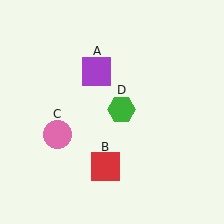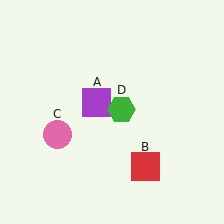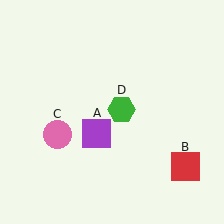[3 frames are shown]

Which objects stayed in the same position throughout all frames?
Pink circle (object C) and green hexagon (object D) remained stationary.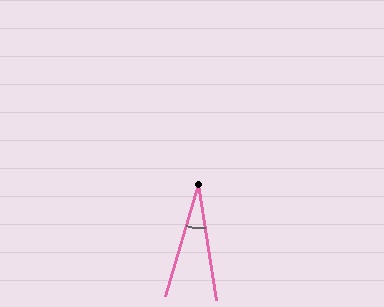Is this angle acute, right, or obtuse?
It is acute.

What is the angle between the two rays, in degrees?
Approximately 25 degrees.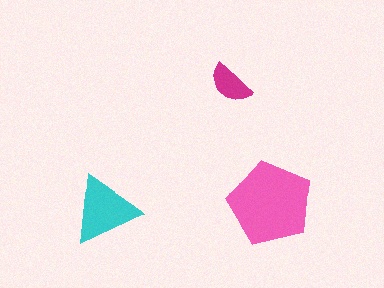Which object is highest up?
The magenta semicircle is topmost.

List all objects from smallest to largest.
The magenta semicircle, the cyan triangle, the pink pentagon.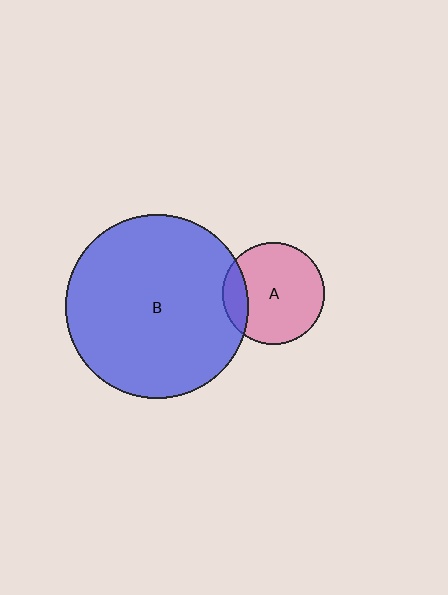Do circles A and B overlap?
Yes.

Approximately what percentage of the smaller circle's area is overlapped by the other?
Approximately 15%.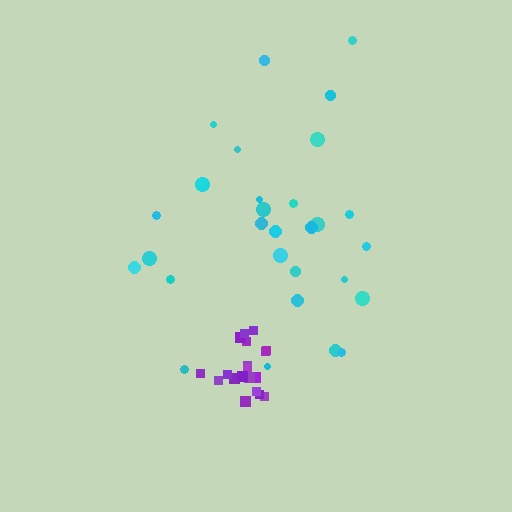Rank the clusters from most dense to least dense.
purple, cyan.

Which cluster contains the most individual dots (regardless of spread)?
Cyan (29).